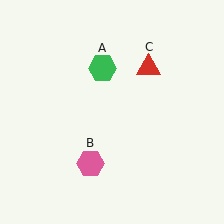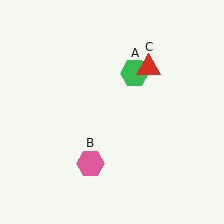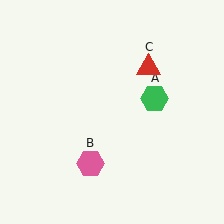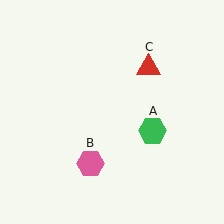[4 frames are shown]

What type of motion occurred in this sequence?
The green hexagon (object A) rotated clockwise around the center of the scene.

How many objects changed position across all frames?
1 object changed position: green hexagon (object A).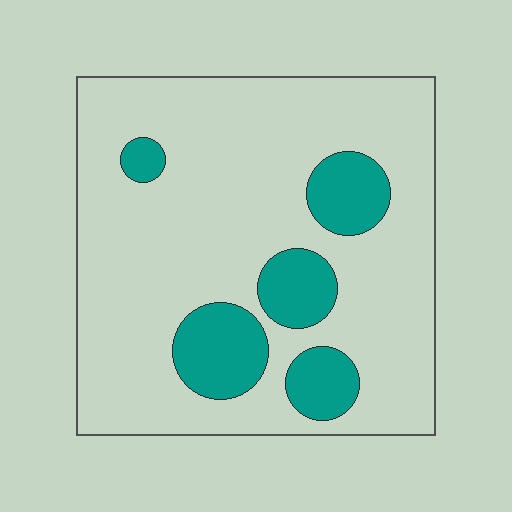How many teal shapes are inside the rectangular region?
5.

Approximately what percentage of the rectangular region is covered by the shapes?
Approximately 20%.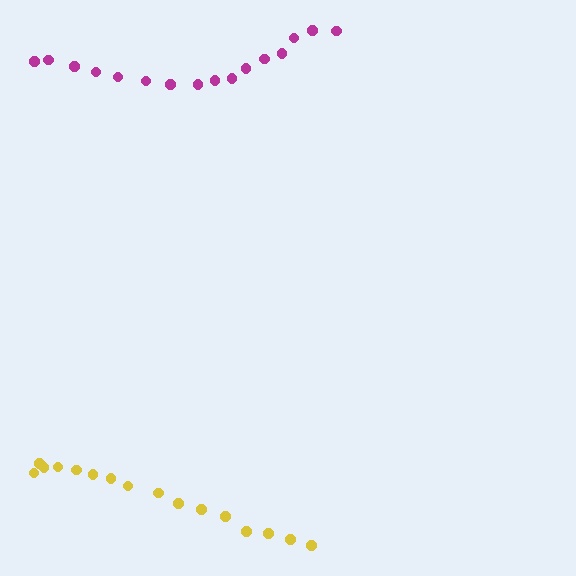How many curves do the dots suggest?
There are 2 distinct paths.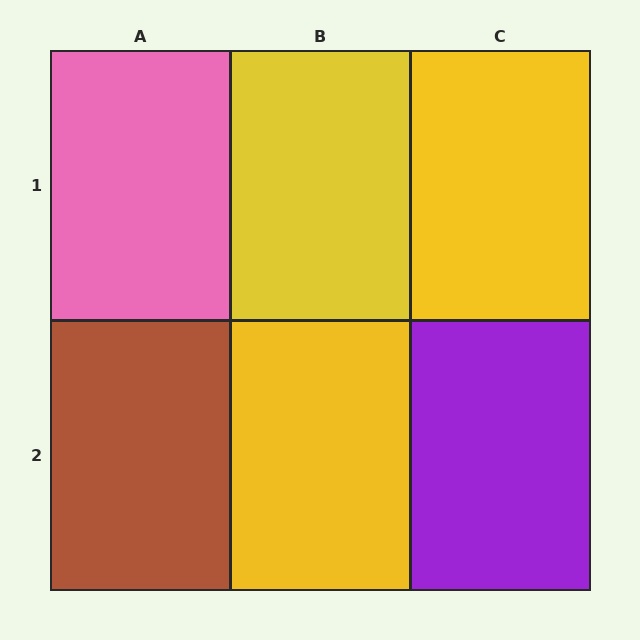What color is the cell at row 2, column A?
Brown.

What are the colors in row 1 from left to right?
Pink, yellow, yellow.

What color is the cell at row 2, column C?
Purple.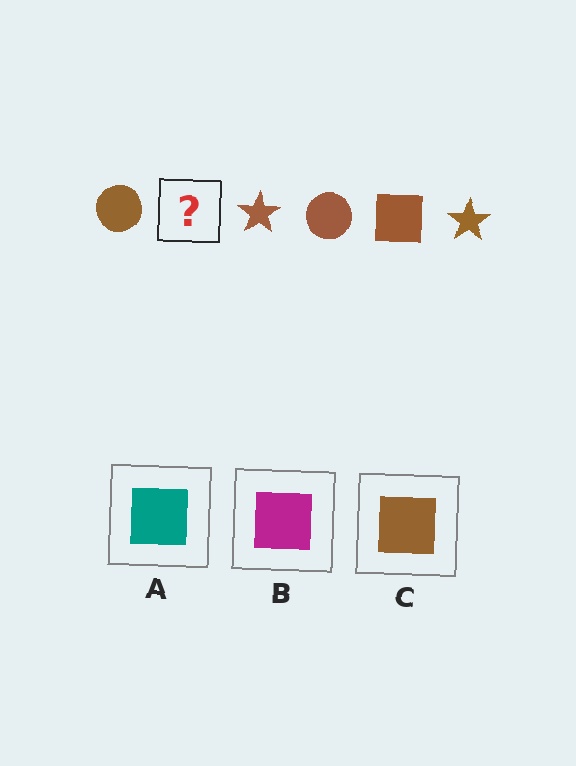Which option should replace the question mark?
Option C.